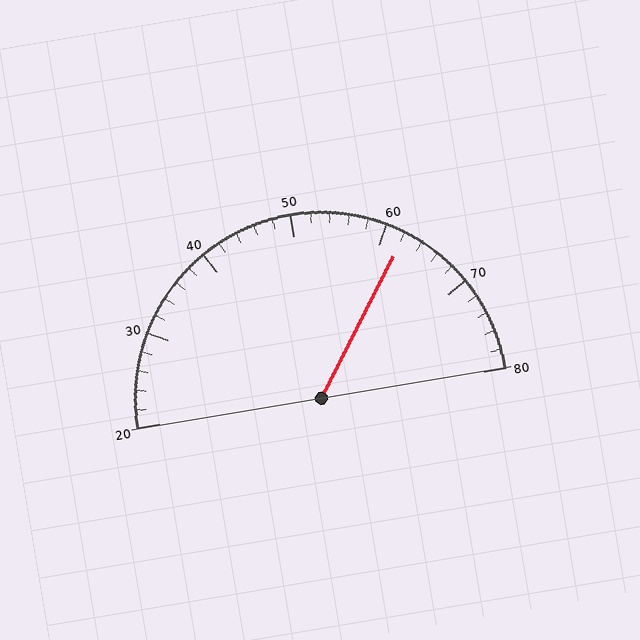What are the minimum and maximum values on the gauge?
The gauge ranges from 20 to 80.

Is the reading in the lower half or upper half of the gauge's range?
The reading is in the upper half of the range (20 to 80).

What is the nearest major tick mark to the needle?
The nearest major tick mark is 60.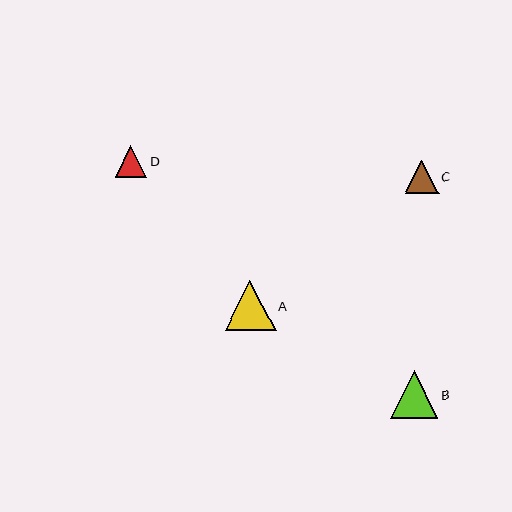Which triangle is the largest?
Triangle A is the largest with a size of approximately 50 pixels.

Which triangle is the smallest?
Triangle D is the smallest with a size of approximately 32 pixels.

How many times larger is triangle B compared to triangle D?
Triangle B is approximately 1.5 times the size of triangle D.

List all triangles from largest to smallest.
From largest to smallest: A, B, C, D.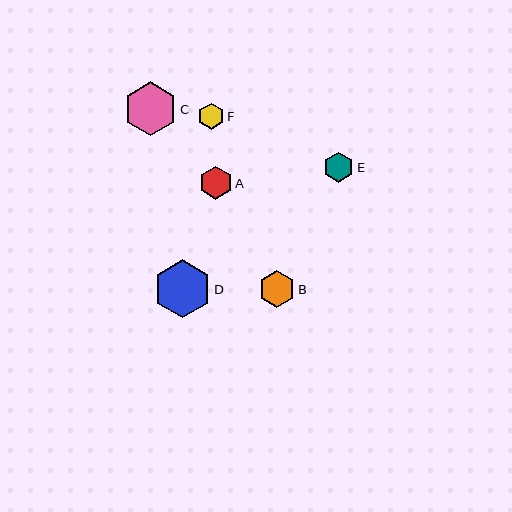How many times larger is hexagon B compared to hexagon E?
Hexagon B is approximately 1.2 times the size of hexagon E.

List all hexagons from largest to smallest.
From largest to smallest: D, C, B, A, E, F.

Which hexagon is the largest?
Hexagon D is the largest with a size of approximately 58 pixels.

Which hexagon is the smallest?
Hexagon F is the smallest with a size of approximately 27 pixels.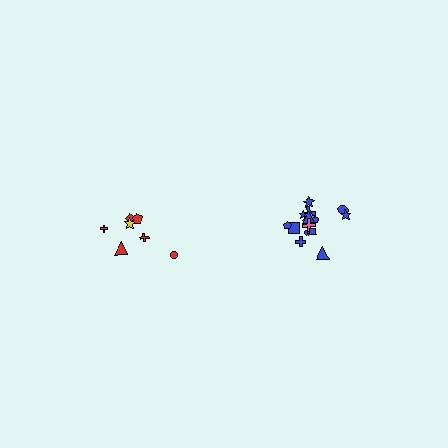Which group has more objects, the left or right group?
The right group.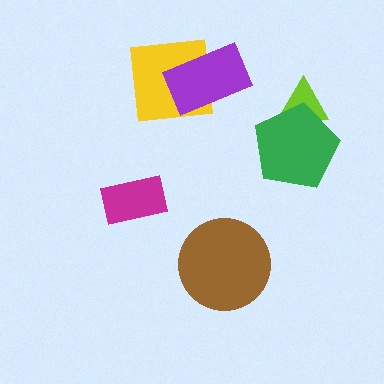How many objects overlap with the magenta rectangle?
0 objects overlap with the magenta rectangle.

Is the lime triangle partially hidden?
Yes, it is partially covered by another shape.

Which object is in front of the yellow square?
The purple rectangle is in front of the yellow square.